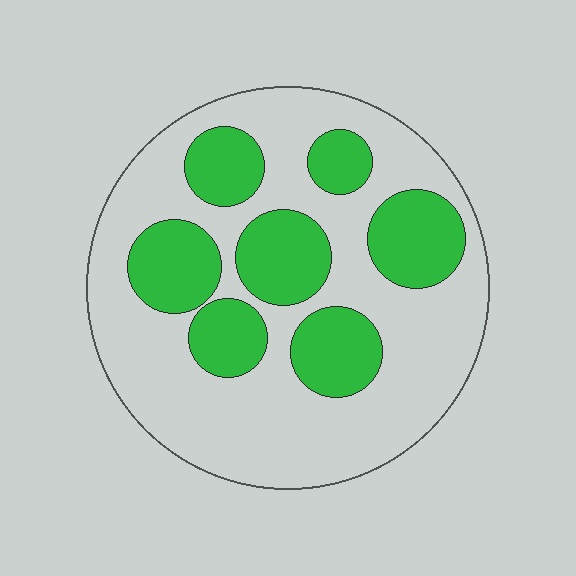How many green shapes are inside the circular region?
7.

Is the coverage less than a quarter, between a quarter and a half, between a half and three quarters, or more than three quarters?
Between a quarter and a half.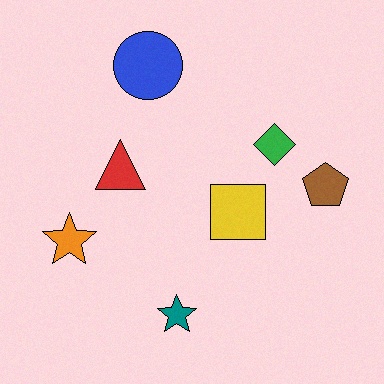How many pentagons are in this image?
There is 1 pentagon.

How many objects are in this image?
There are 7 objects.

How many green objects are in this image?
There is 1 green object.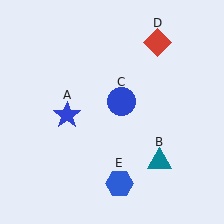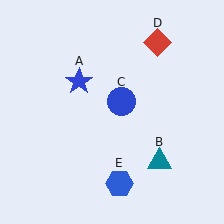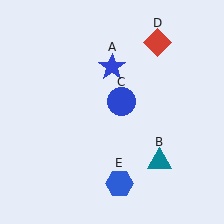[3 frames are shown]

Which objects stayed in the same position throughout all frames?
Teal triangle (object B) and blue circle (object C) and red diamond (object D) and blue hexagon (object E) remained stationary.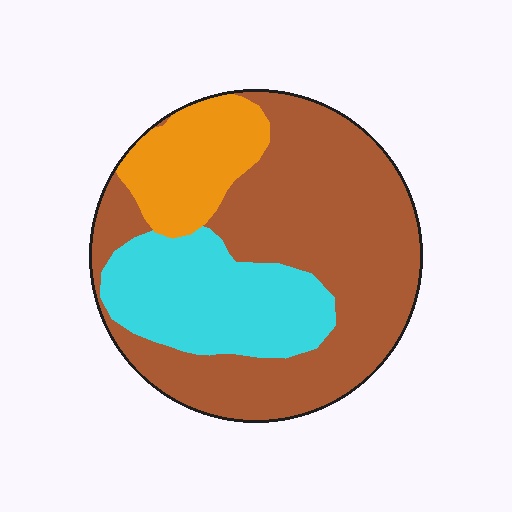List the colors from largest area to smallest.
From largest to smallest: brown, cyan, orange.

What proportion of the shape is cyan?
Cyan covers 25% of the shape.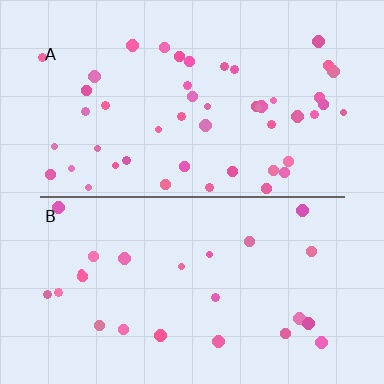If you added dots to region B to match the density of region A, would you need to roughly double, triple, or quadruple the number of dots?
Approximately double.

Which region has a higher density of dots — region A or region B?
A (the top).